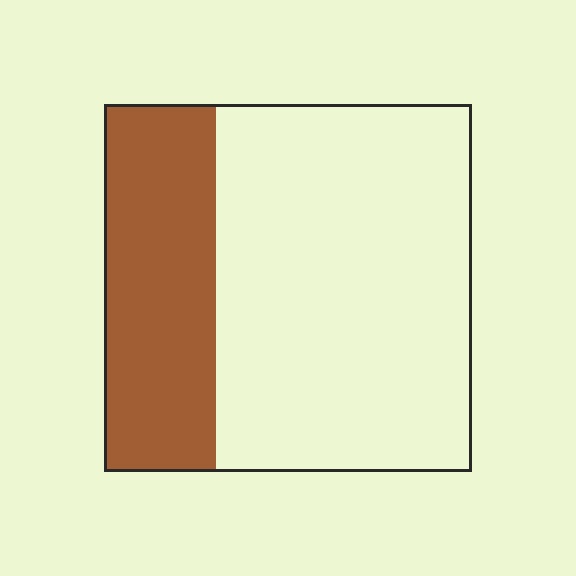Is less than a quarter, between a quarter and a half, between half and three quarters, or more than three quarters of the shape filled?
Between a quarter and a half.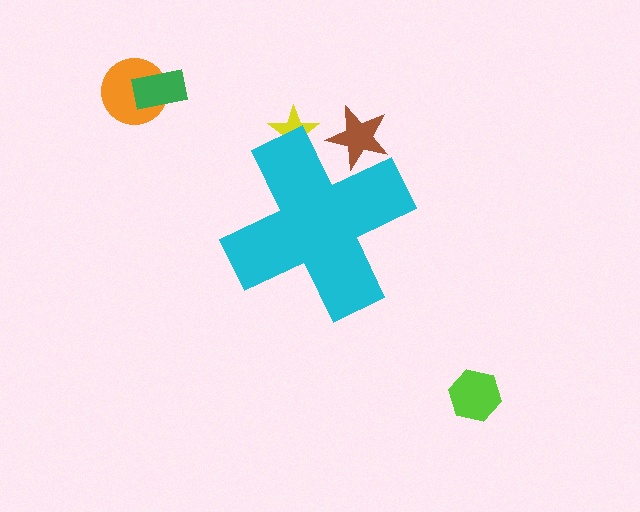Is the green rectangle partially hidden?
No, the green rectangle is fully visible.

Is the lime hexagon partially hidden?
No, the lime hexagon is fully visible.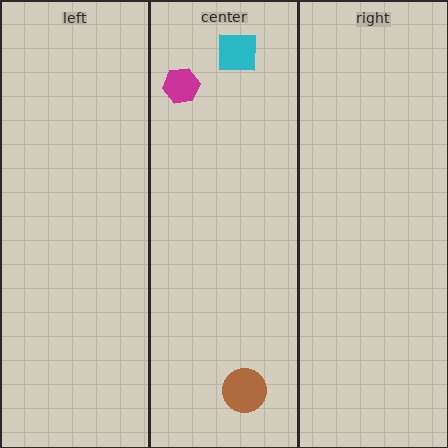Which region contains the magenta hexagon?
The center region.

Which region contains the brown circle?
The center region.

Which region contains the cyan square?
The center region.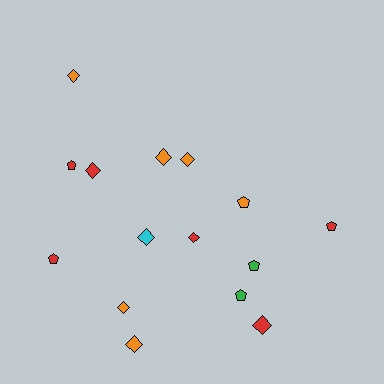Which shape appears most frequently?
Diamond, with 9 objects.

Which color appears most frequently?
Orange, with 6 objects.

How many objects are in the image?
There are 15 objects.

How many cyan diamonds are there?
There is 1 cyan diamond.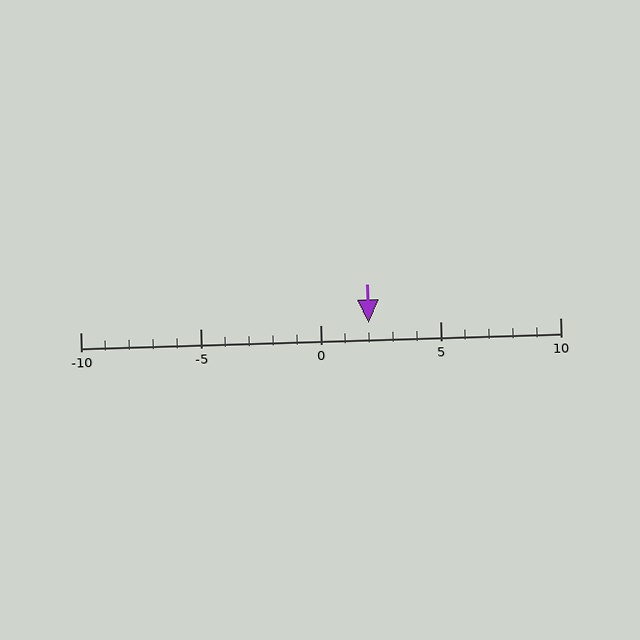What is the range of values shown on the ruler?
The ruler shows values from -10 to 10.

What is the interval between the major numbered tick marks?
The major tick marks are spaced 5 units apart.